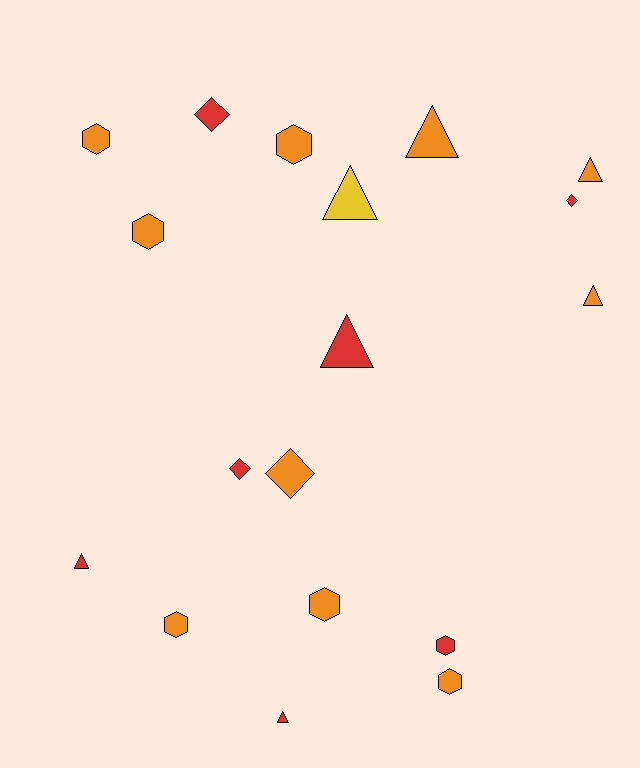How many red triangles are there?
There are 3 red triangles.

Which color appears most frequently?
Orange, with 10 objects.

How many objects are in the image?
There are 18 objects.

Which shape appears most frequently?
Triangle, with 7 objects.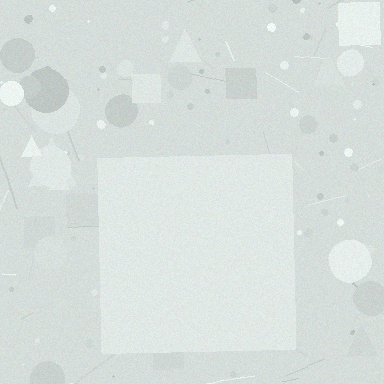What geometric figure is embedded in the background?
A square is embedded in the background.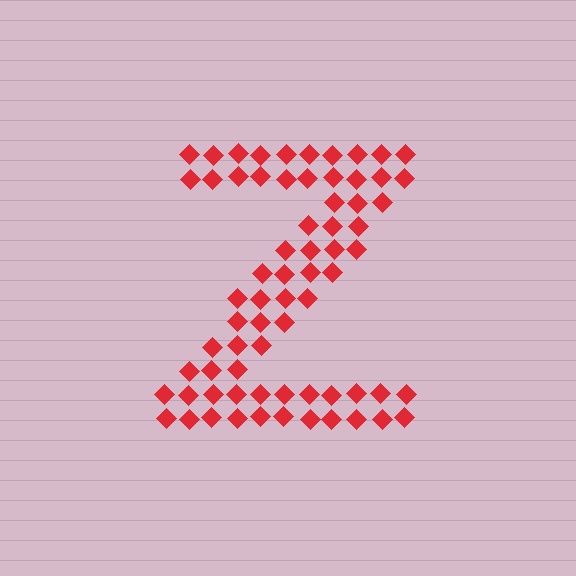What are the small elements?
The small elements are diamonds.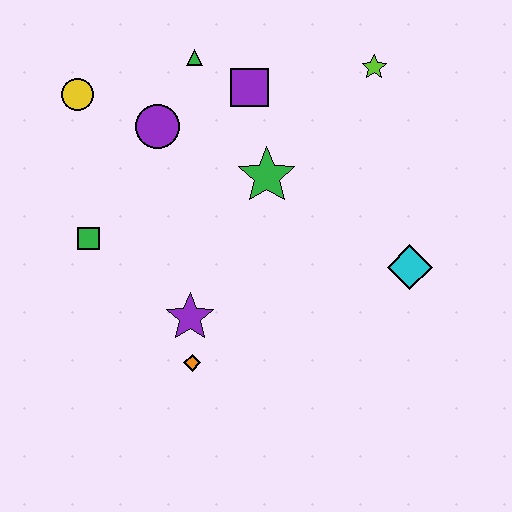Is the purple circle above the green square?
Yes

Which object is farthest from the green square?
The lime star is farthest from the green square.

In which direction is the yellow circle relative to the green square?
The yellow circle is above the green square.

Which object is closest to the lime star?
The purple square is closest to the lime star.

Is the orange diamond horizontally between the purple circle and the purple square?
Yes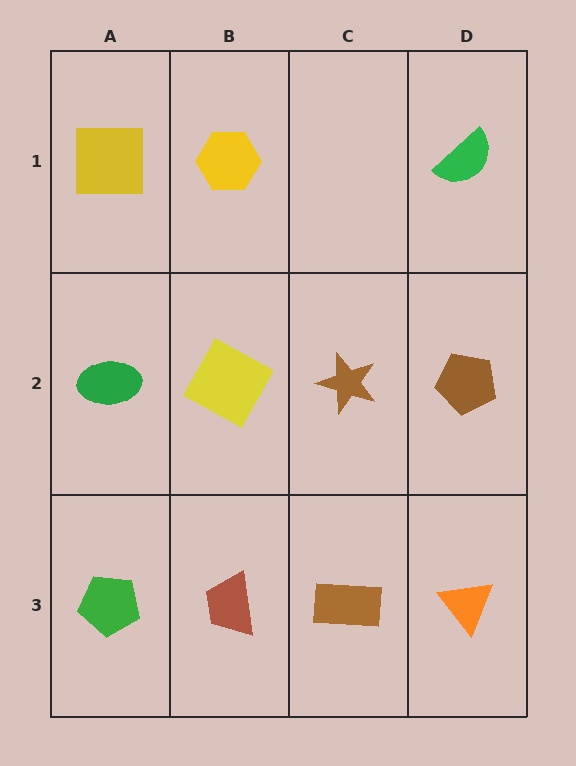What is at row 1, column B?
A yellow hexagon.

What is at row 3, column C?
A brown rectangle.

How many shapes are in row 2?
4 shapes.